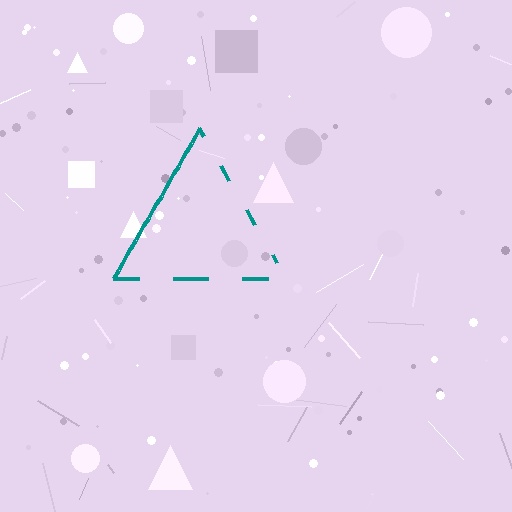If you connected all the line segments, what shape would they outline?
They would outline a triangle.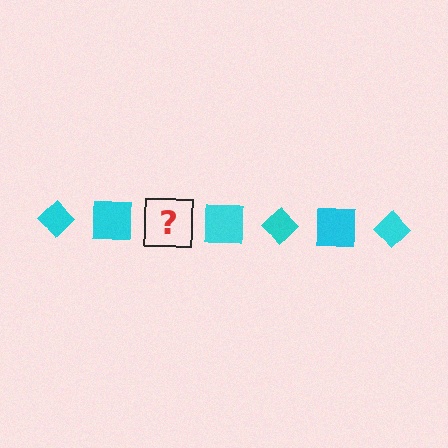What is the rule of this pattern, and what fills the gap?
The rule is that the pattern cycles through diamond, square shapes in cyan. The gap should be filled with a cyan diamond.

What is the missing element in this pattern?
The missing element is a cyan diamond.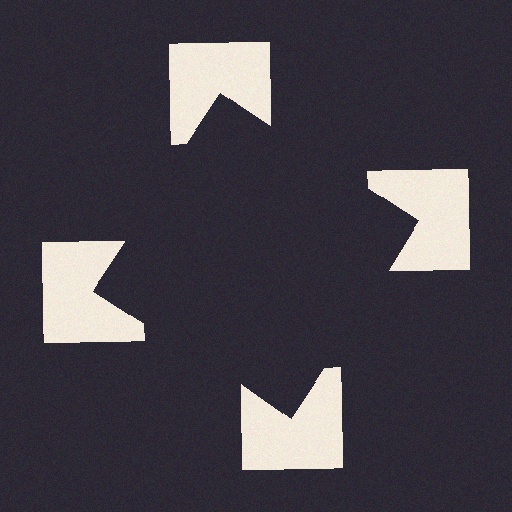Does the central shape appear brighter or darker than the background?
It typically appears slightly darker than the background, even though no actual brightness change is drawn.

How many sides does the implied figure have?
4 sides.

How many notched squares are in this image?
There are 4 — one at each vertex of the illusory square.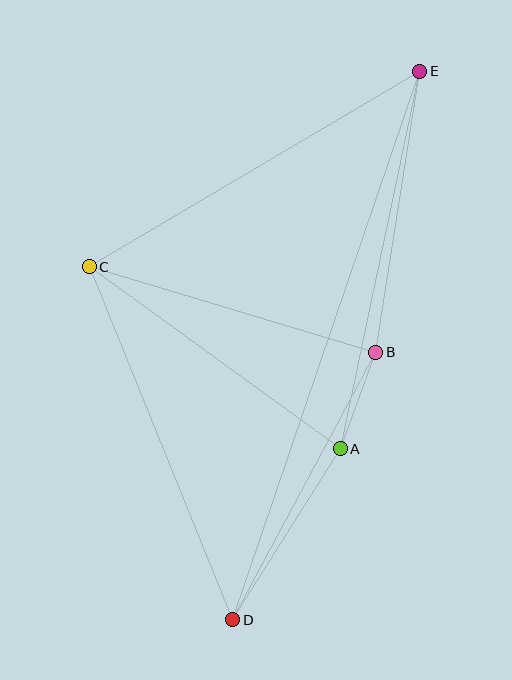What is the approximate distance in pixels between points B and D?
The distance between B and D is approximately 303 pixels.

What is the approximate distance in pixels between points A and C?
The distance between A and C is approximately 310 pixels.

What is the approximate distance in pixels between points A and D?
The distance between A and D is approximately 202 pixels.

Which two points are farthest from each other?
Points D and E are farthest from each other.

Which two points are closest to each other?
Points A and B are closest to each other.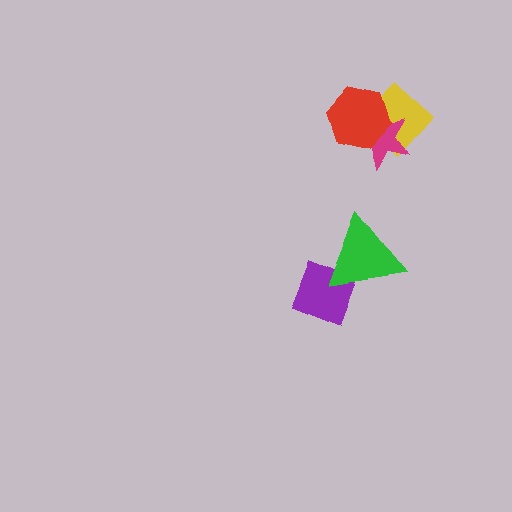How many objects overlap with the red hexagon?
2 objects overlap with the red hexagon.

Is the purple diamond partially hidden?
Yes, it is partially covered by another shape.